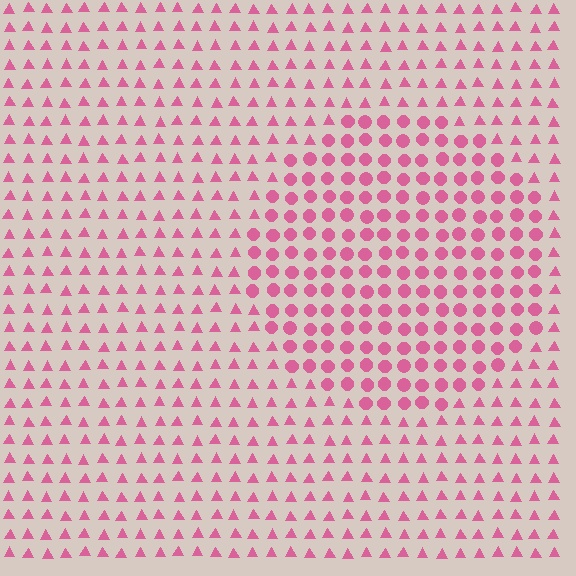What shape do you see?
I see a circle.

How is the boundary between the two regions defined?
The boundary is defined by a change in element shape: circles inside vs. triangles outside. All elements share the same color and spacing.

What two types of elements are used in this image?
The image uses circles inside the circle region and triangles outside it.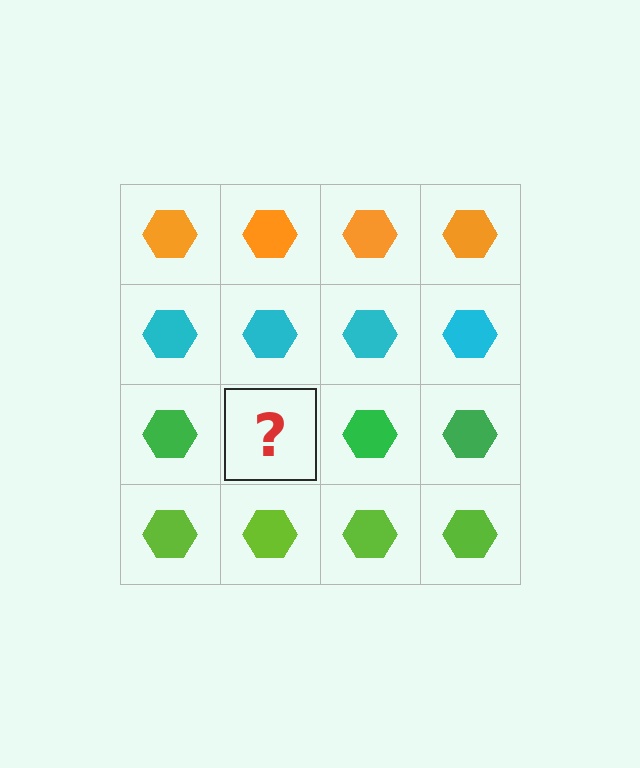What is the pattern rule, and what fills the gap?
The rule is that each row has a consistent color. The gap should be filled with a green hexagon.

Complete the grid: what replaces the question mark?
The question mark should be replaced with a green hexagon.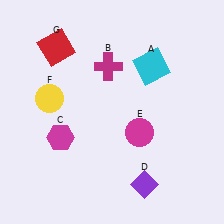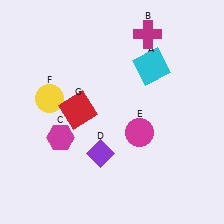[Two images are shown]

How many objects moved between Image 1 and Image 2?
3 objects moved between the two images.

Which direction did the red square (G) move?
The red square (G) moved down.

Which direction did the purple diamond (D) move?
The purple diamond (D) moved left.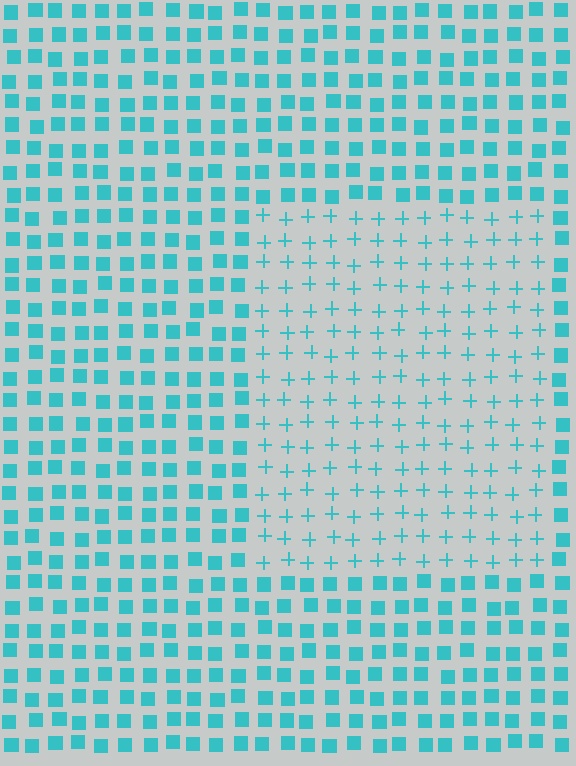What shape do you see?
I see a rectangle.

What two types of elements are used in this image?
The image uses plus signs inside the rectangle region and squares outside it.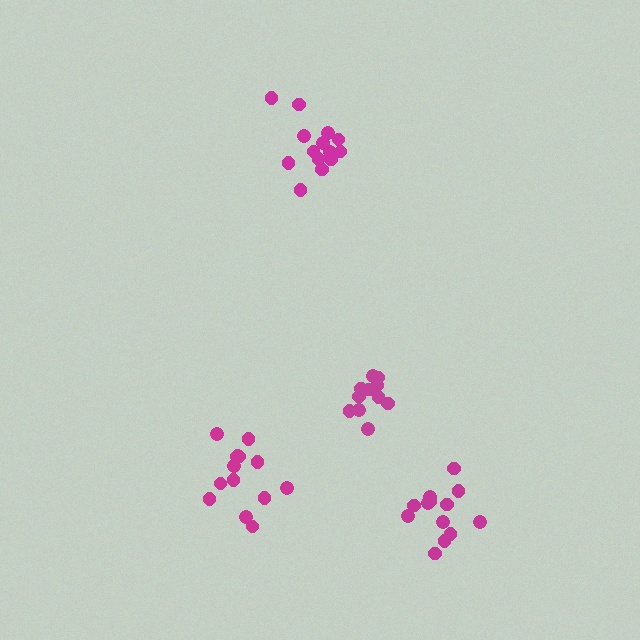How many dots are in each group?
Group 1: 11 dots, Group 2: 14 dots, Group 3: 13 dots, Group 4: 14 dots (52 total).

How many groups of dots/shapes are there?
There are 4 groups.